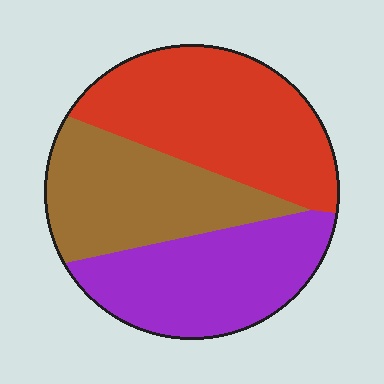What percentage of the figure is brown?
Brown covers around 30% of the figure.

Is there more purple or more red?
Red.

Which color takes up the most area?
Red, at roughly 40%.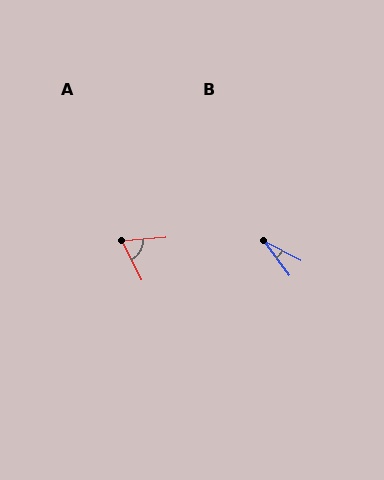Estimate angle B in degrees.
Approximately 26 degrees.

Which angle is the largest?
A, at approximately 68 degrees.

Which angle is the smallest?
B, at approximately 26 degrees.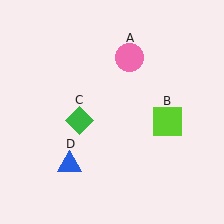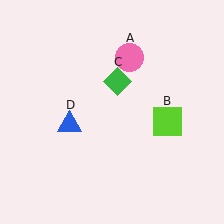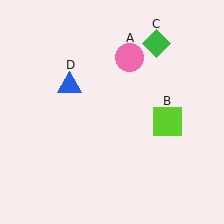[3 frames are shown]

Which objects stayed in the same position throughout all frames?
Pink circle (object A) and lime square (object B) remained stationary.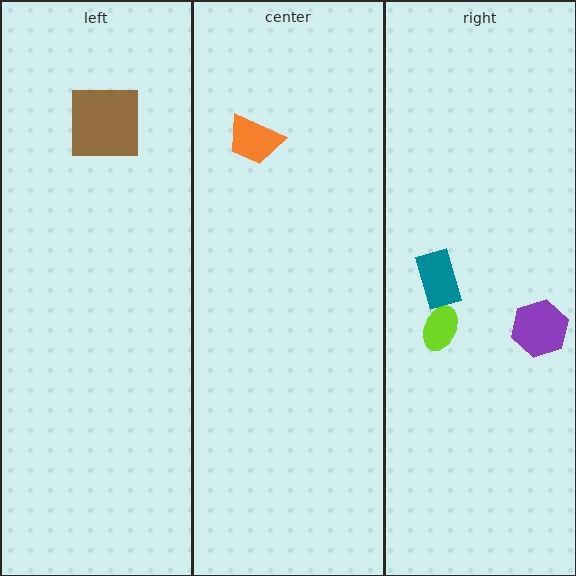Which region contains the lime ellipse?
The right region.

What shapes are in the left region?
The brown square.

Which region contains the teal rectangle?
The right region.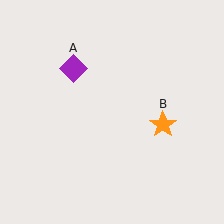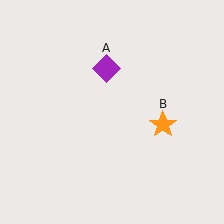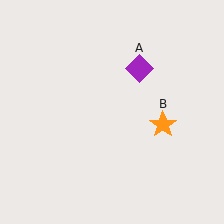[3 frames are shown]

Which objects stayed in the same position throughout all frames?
Orange star (object B) remained stationary.